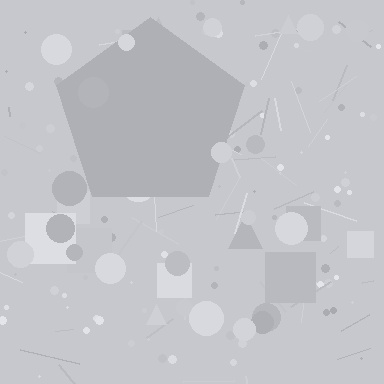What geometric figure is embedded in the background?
A pentagon is embedded in the background.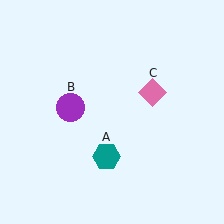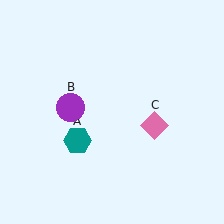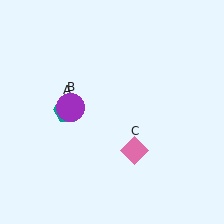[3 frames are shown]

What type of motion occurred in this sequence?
The teal hexagon (object A), pink diamond (object C) rotated clockwise around the center of the scene.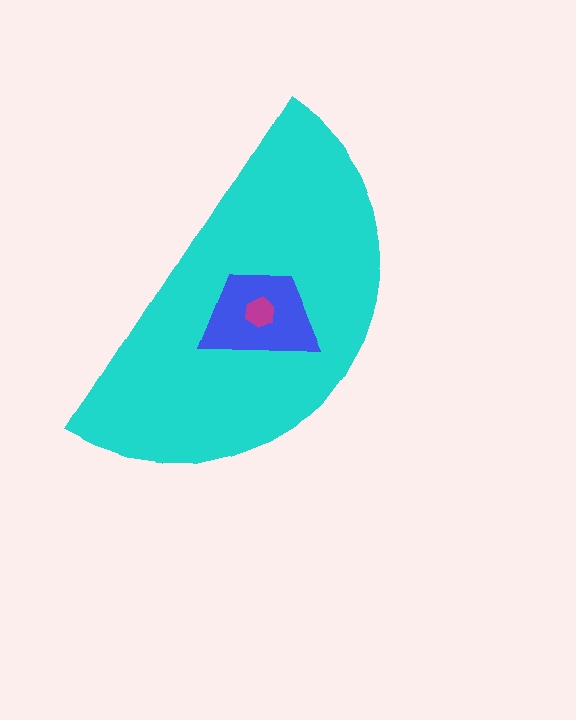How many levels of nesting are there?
3.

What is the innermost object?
The magenta hexagon.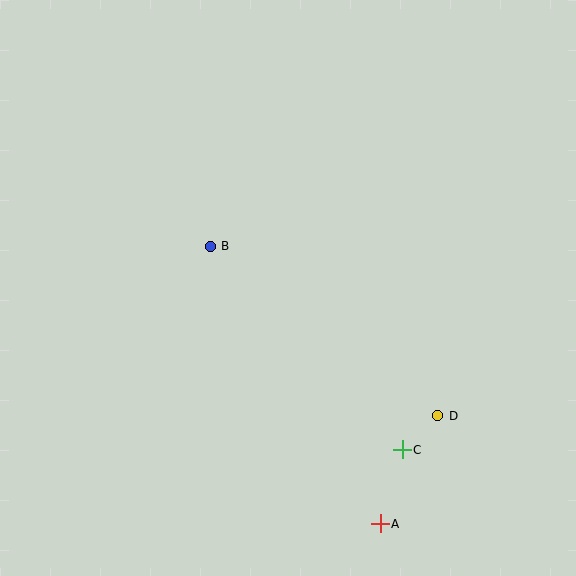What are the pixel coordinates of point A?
Point A is at (380, 524).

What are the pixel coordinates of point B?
Point B is at (210, 246).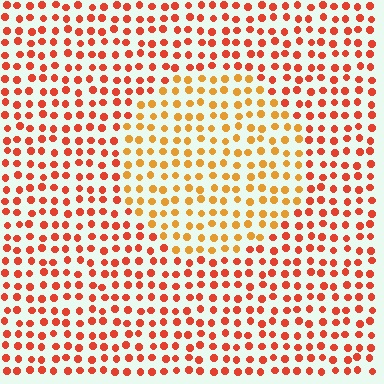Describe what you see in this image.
The image is filled with small red elements in a uniform arrangement. A circle-shaped region is visible where the elements are tinted to a slightly different hue, forming a subtle color boundary.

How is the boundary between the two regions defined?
The boundary is defined purely by a slight shift in hue (about 31 degrees). Spacing, size, and orientation are identical on both sides.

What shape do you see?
I see a circle.